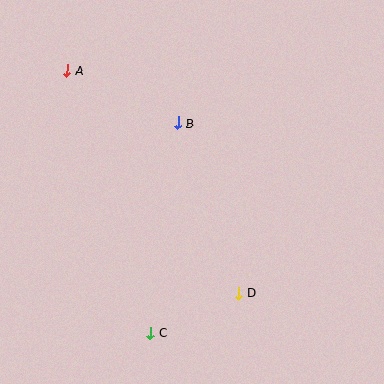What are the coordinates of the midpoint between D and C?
The midpoint between D and C is at (195, 313).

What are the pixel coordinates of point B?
Point B is at (178, 123).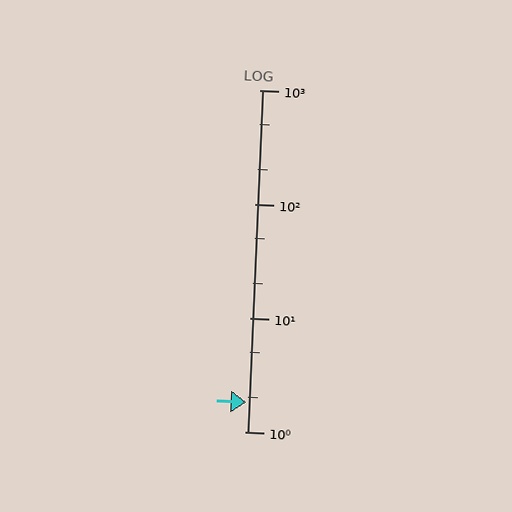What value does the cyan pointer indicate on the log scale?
The pointer indicates approximately 1.8.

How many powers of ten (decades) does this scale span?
The scale spans 3 decades, from 1 to 1000.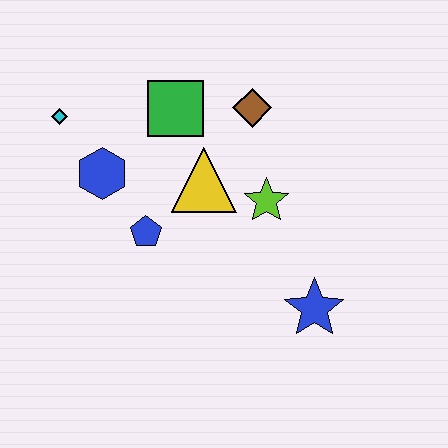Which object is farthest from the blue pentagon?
The blue star is farthest from the blue pentagon.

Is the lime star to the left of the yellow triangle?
No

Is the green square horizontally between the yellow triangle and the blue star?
No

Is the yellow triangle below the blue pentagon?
No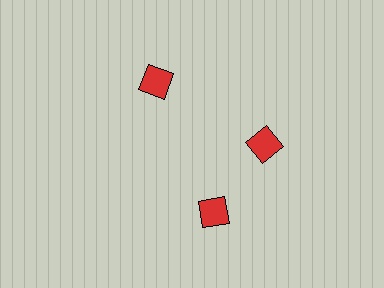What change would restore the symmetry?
The symmetry would be restored by rotating it back into even spacing with its neighbors so that all 3 diamonds sit at equal angles and equal distance from the center.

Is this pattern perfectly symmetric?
No. The 3 red diamonds are arranged in a ring, but one element near the 7 o'clock position is rotated out of alignment along the ring, breaking the 3-fold rotational symmetry.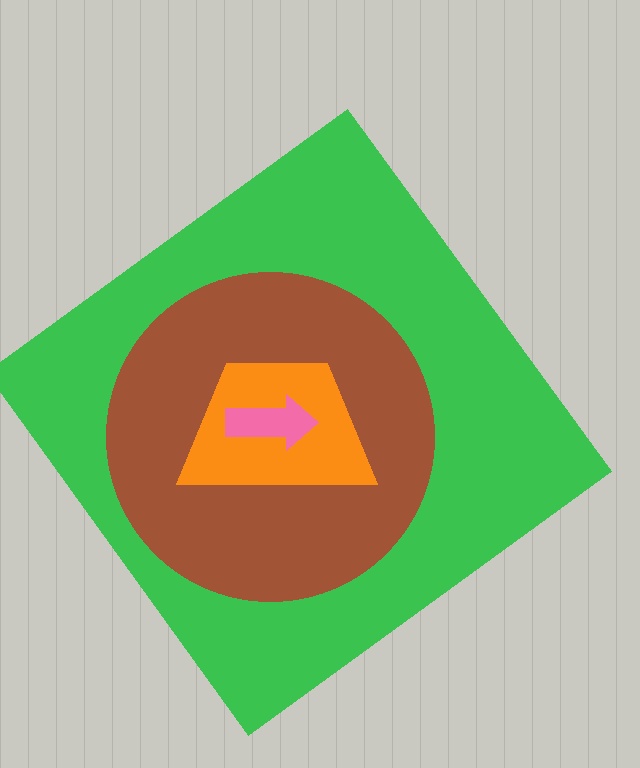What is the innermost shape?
The pink arrow.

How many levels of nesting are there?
4.